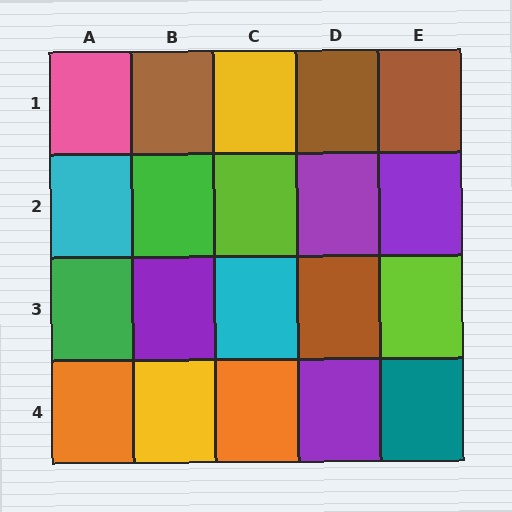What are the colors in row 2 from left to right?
Cyan, green, lime, purple, purple.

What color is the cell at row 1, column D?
Brown.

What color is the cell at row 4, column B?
Yellow.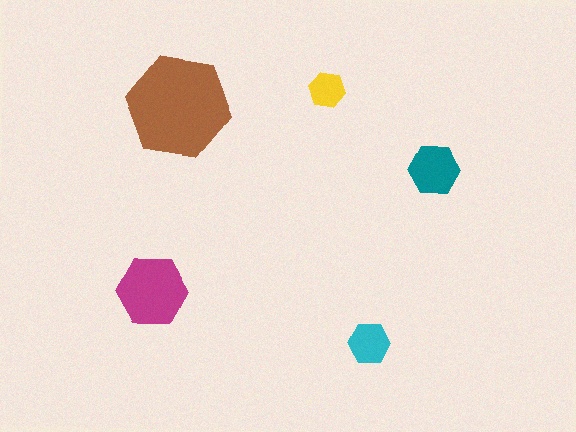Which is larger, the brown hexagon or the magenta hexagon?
The brown one.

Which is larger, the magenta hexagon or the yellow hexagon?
The magenta one.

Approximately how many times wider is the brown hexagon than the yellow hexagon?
About 3 times wider.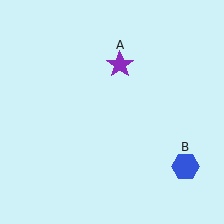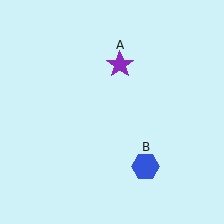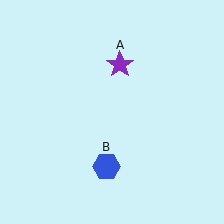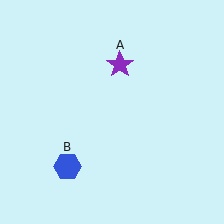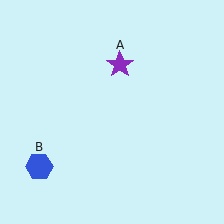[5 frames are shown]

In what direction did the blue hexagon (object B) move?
The blue hexagon (object B) moved left.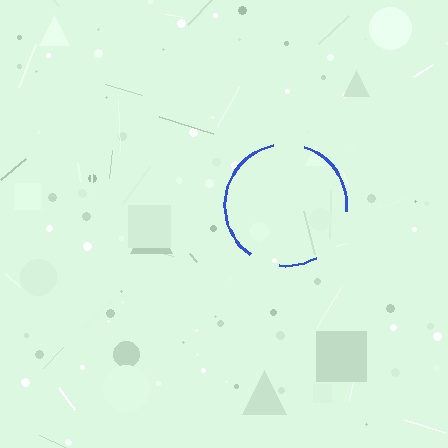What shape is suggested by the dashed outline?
The dashed outline suggests a circle.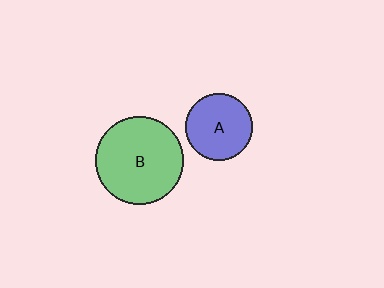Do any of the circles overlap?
No, none of the circles overlap.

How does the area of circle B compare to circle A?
Approximately 1.7 times.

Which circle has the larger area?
Circle B (green).